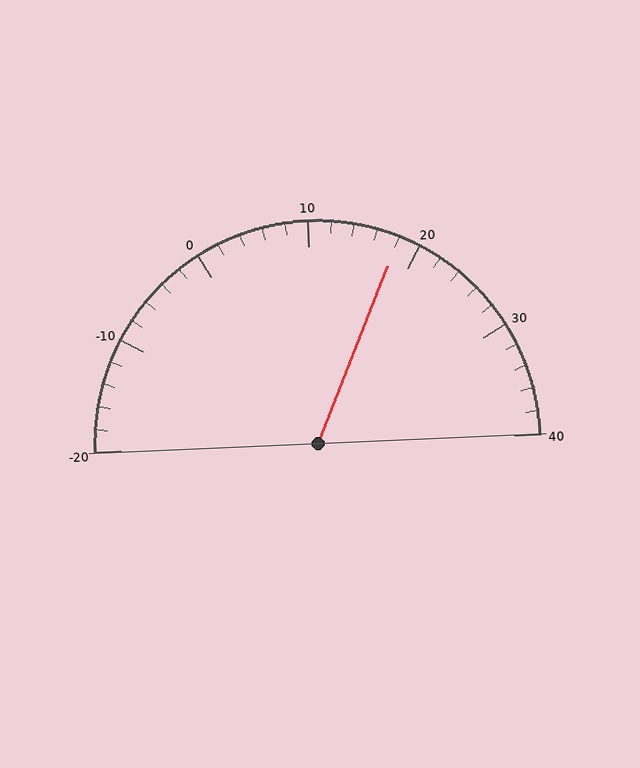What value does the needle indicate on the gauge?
The needle indicates approximately 18.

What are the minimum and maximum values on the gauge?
The gauge ranges from -20 to 40.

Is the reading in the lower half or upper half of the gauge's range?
The reading is in the upper half of the range (-20 to 40).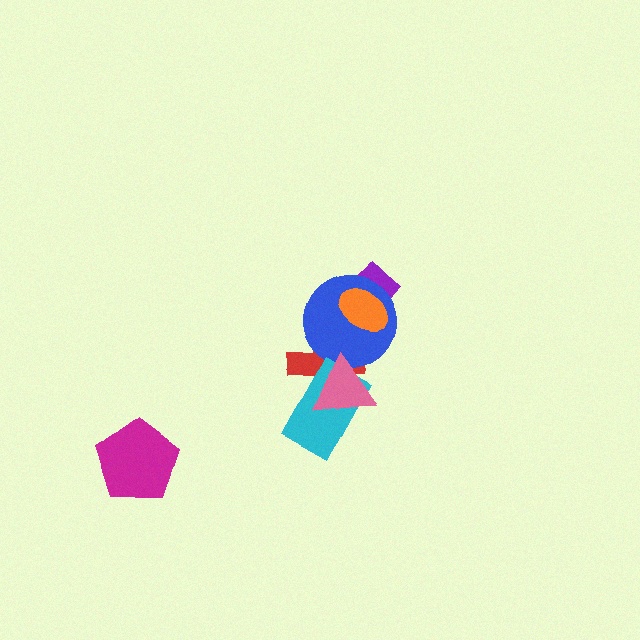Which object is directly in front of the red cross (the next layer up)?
The blue circle is directly in front of the red cross.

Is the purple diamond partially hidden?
Yes, it is partially covered by another shape.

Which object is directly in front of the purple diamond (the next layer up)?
The blue circle is directly in front of the purple diamond.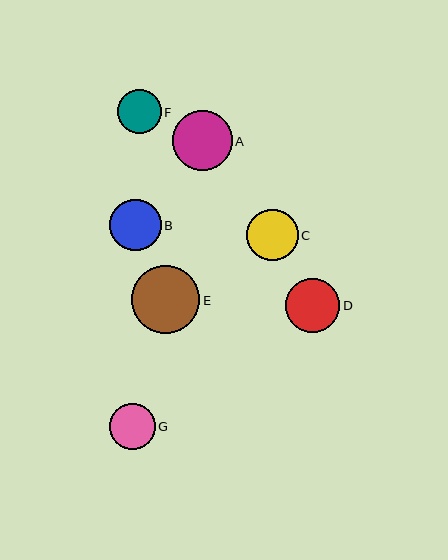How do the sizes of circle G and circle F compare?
Circle G and circle F are approximately the same size.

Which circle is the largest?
Circle E is the largest with a size of approximately 68 pixels.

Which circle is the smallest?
Circle F is the smallest with a size of approximately 44 pixels.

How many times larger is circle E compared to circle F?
Circle E is approximately 1.5 times the size of circle F.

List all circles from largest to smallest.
From largest to smallest: E, A, D, C, B, G, F.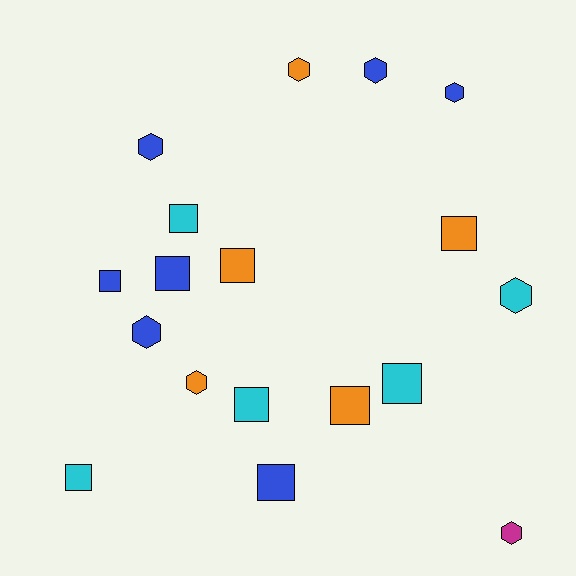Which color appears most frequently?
Blue, with 7 objects.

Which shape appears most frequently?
Square, with 10 objects.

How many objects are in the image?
There are 18 objects.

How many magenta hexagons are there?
There is 1 magenta hexagon.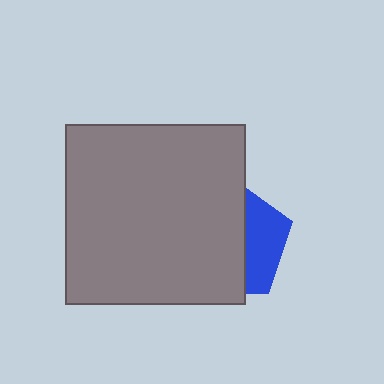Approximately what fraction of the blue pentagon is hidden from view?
Roughly 66% of the blue pentagon is hidden behind the gray square.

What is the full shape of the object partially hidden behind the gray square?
The partially hidden object is a blue pentagon.